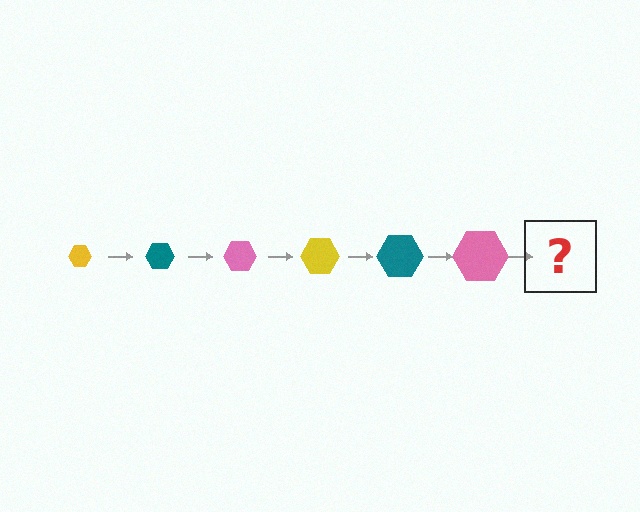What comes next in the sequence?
The next element should be a yellow hexagon, larger than the previous one.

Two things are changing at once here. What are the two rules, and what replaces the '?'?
The two rules are that the hexagon grows larger each step and the color cycles through yellow, teal, and pink. The '?' should be a yellow hexagon, larger than the previous one.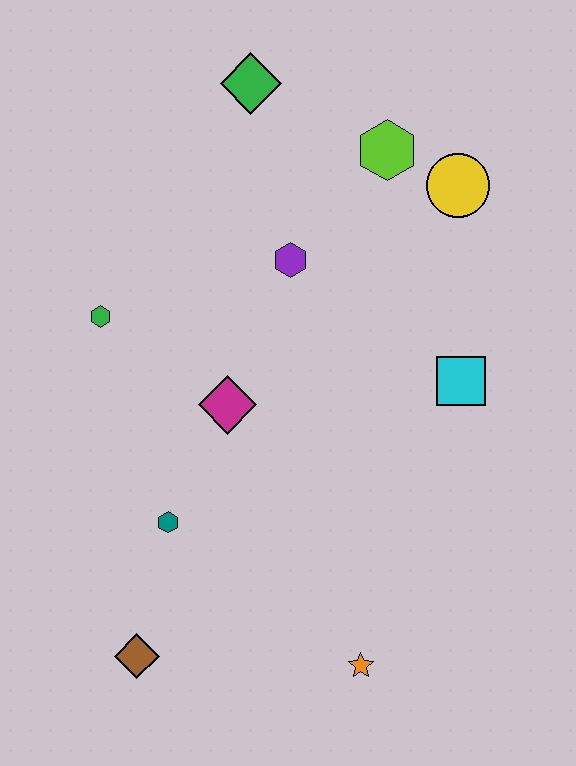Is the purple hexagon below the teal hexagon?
No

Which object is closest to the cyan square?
The yellow circle is closest to the cyan square.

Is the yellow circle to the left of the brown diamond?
No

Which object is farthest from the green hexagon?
The orange star is farthest from the green hexagon.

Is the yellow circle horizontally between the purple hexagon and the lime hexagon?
No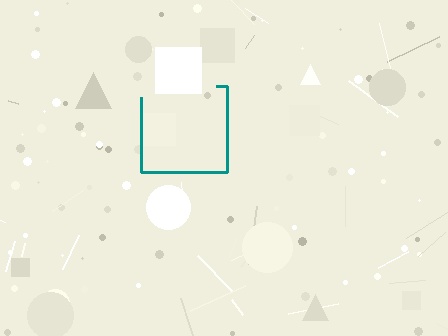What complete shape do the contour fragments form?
The contour fragments form a square.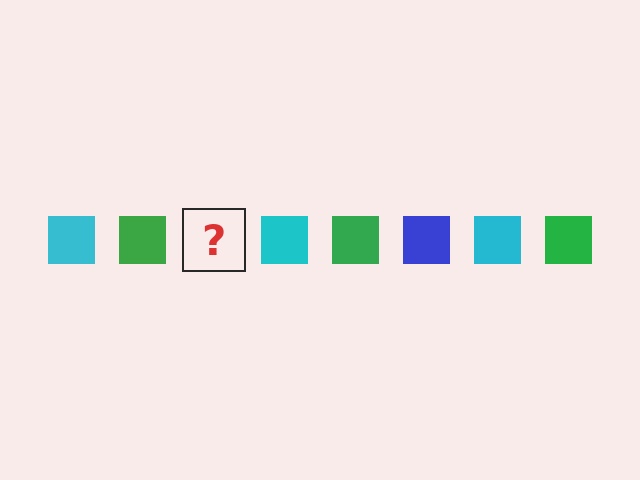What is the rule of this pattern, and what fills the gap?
The rule is that the pattern cycles through cyan, green, blue squares. The gap should be filled with a blue square.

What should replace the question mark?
The question mark should be replaced with a blue square.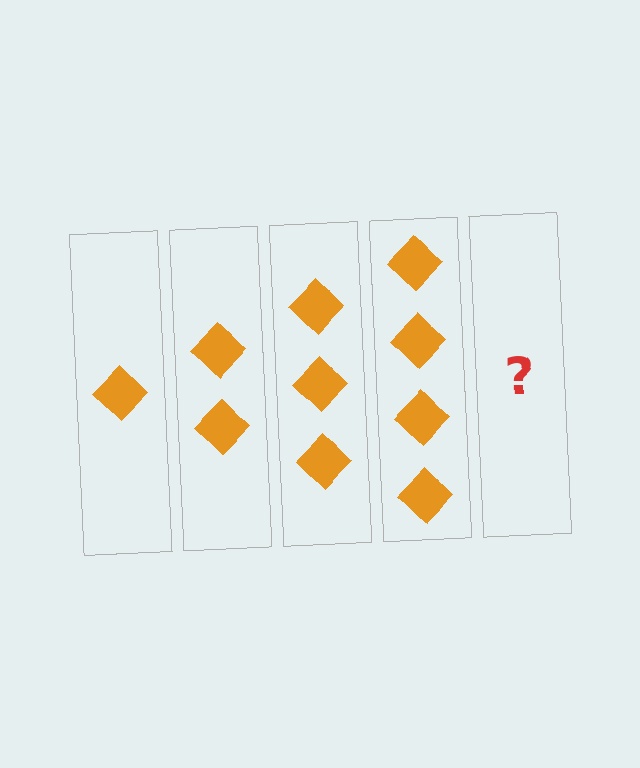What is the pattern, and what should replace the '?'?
The pattern is that each step adds one more diamond. The '?' should be 5 diamonds.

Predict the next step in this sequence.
The next step is 5 diamonds.